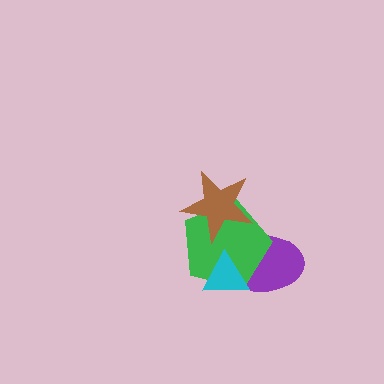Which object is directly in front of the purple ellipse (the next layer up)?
The green pentagon is directly in front of the purple ellipse.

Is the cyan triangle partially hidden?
No, no other shape covers it.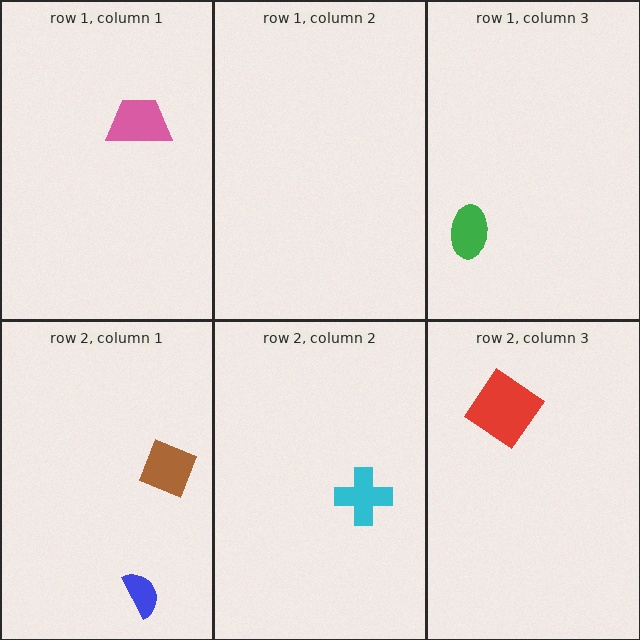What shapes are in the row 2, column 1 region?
The brown diamond, the blue semicircle.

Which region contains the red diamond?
The row 2, column 3 region.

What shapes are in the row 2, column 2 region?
The cyan cross.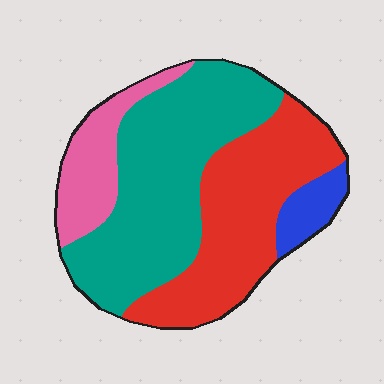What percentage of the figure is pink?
Pink covers roughly 15% of the figure.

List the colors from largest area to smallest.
From largest to smallest: teal, red, pink, blue.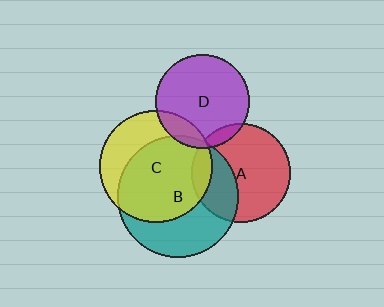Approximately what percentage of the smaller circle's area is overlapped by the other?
Approximately 5%.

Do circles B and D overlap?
Yes.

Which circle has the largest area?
Circle B (teal).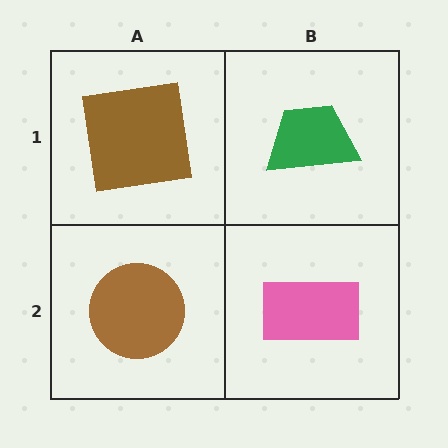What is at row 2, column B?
A pink rectangle.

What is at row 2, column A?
A brown circle.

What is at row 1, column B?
A green trapezoid.